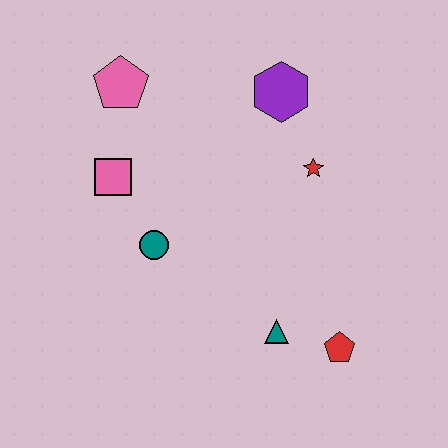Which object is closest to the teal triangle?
The red pentagon is closest to the teal triangle.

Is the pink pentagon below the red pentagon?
No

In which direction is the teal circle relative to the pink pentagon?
The teal circle is below the pink pentagon.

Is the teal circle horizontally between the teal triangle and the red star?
No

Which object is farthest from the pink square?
The red pentagon is farthest from the pink square.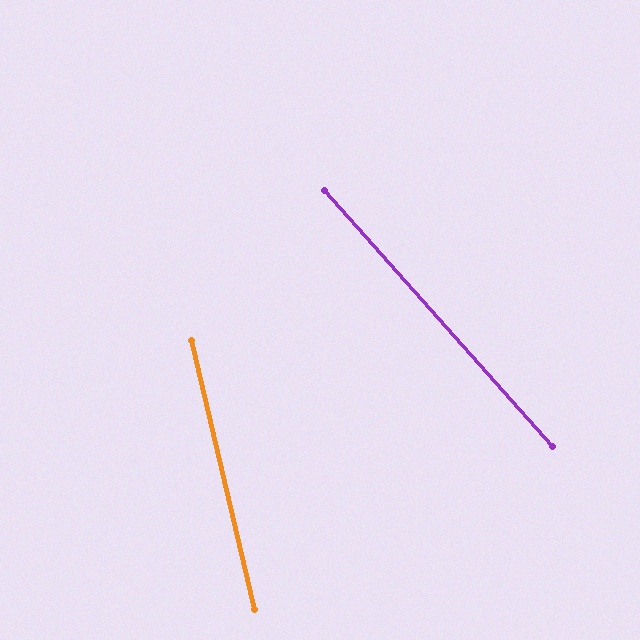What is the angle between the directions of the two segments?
Approximately 29 degrees.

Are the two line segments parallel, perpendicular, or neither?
Neither parallel nor perpendicular — they differ by about 29°.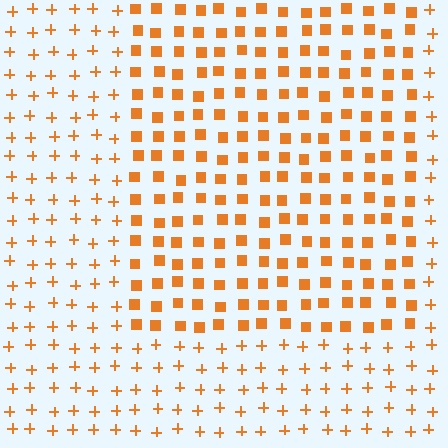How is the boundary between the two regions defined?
The boundary is defined by a change in element shape: squares inside vs. plus signs outside. All elements share the same color and spacing.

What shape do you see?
I see a rectangle.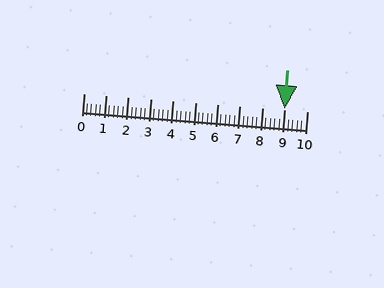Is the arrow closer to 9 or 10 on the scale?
The arrow is closer to 9.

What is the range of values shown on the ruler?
The ruler shows values from 0 to 10.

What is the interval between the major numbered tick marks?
The major tick marks are spaced 1 units apart.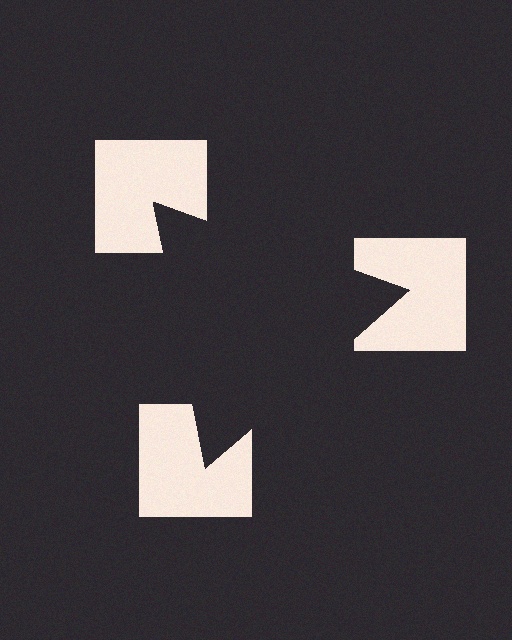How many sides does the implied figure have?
3 sides.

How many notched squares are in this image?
There are 3 — one at each vertex of the illusory triangle.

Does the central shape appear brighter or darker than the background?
It typically appears slightly darker than the background, even though no actual brightness change is drawn.